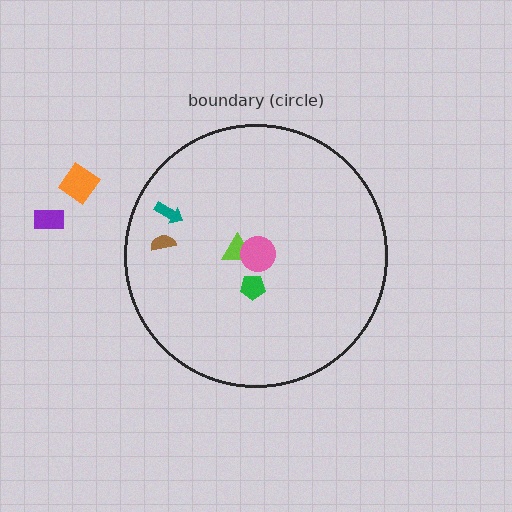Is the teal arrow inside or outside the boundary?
Inside.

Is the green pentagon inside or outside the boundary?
Inside.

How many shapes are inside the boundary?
5 inside, 2 outside.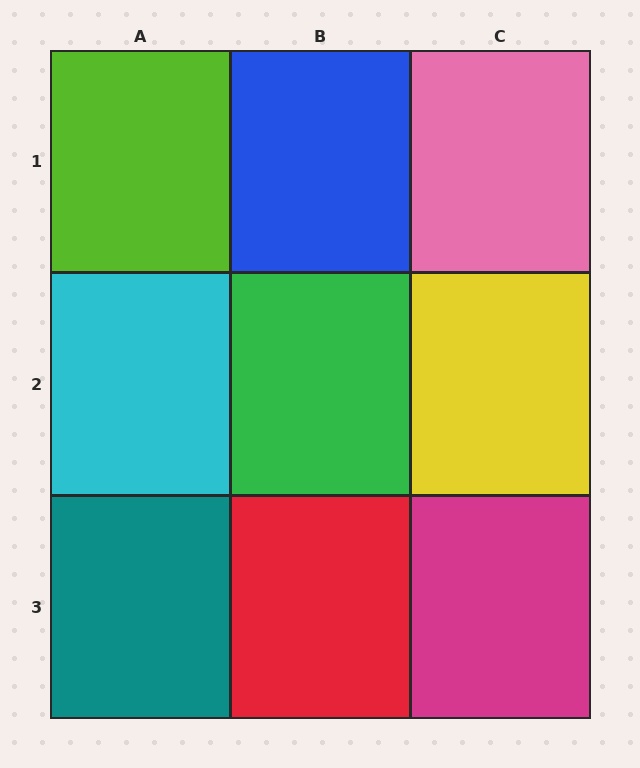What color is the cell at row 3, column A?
Teal.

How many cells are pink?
1 cell is pink.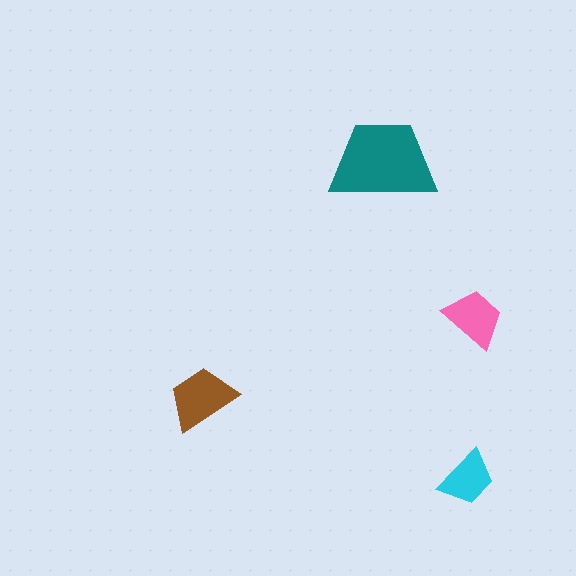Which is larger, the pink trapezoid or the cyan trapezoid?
The pink one.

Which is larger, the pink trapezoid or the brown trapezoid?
The brown one.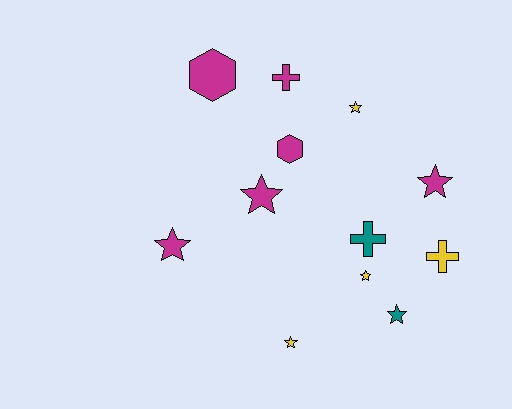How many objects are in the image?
There are 12 objects.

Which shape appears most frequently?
Star, with 7 objects.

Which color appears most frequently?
Magenta, with 6 objects.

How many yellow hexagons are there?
There are no yellow hexagons.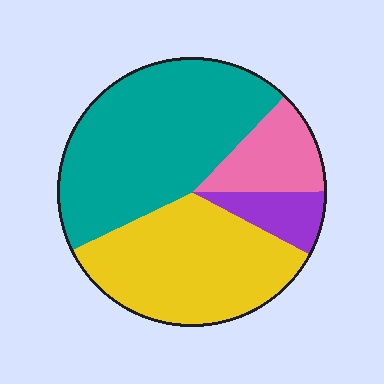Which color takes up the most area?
Teal, at roughly 45%.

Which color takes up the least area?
Purple, at roughly 10%.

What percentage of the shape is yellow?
Yellow takes up between a quarter and a half of the shape.